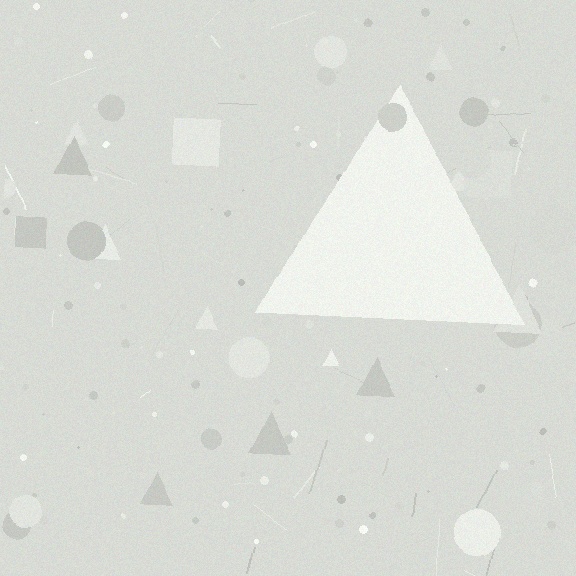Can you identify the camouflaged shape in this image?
The camouflaged shape is a triangle.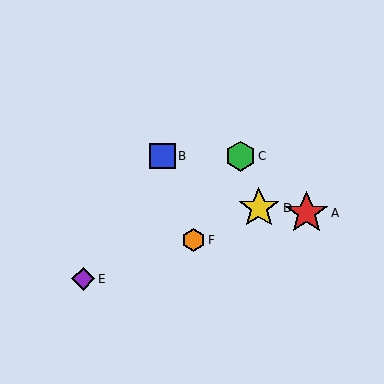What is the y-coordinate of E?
Object E is at y≈279.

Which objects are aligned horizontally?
Objects B, C are aligned horizontally.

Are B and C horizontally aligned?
Yes, both are at y≈156.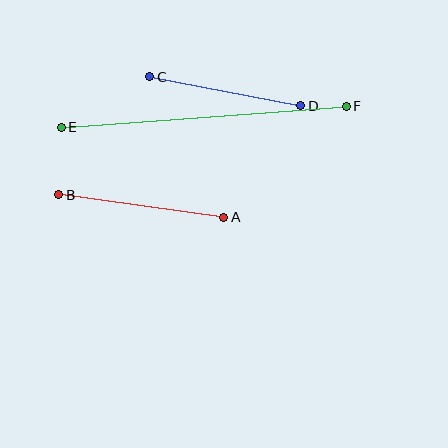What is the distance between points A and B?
The distance is approximately 166 pixels.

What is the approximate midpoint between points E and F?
The midpoint is at approximately (204, 117) pixels.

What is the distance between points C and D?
The distance is approximately 154 pixels.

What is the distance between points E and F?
The distance is approximately 286 pixels.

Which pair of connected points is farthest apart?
Points E and F are farthest apart.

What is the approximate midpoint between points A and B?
The midpoint is at approximately (141, 206) pixels.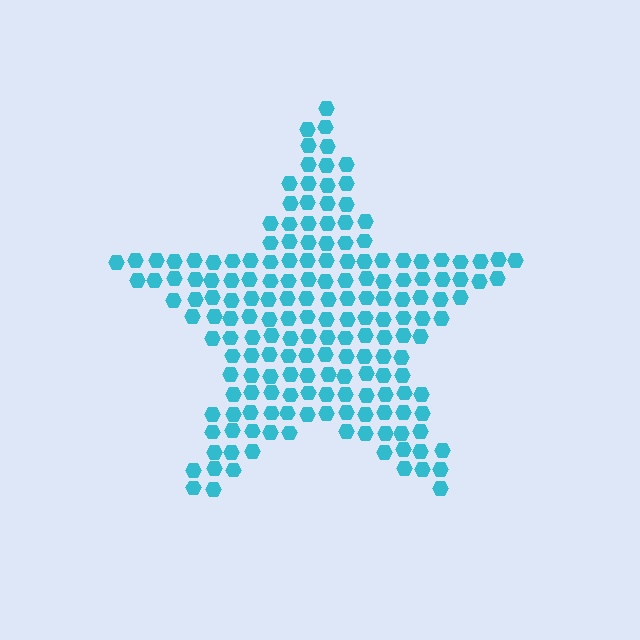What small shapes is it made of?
It is made of small hexagons.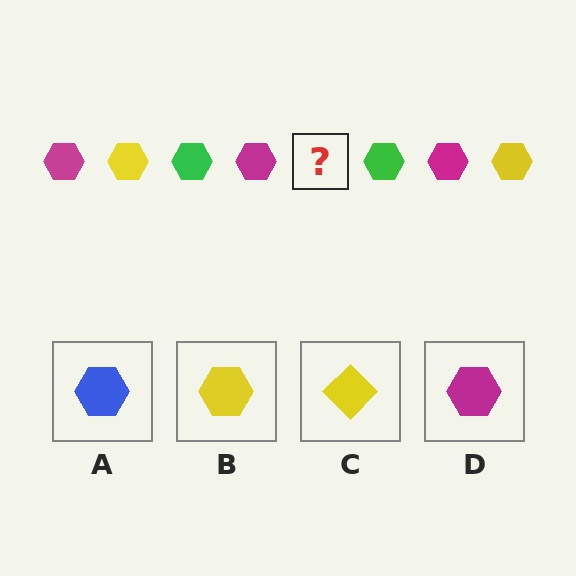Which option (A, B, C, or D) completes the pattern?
B.